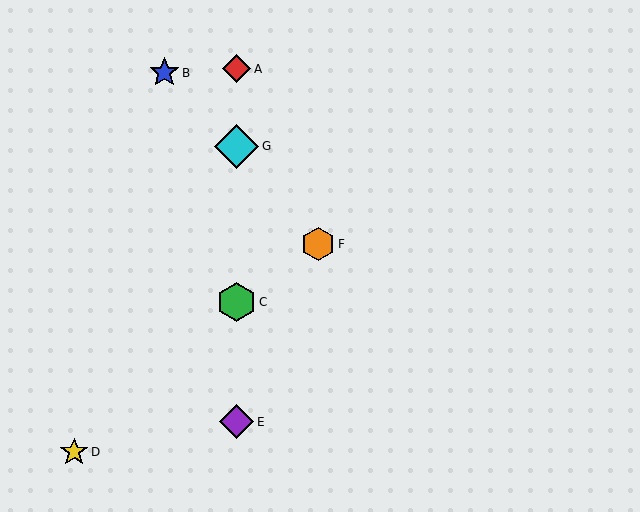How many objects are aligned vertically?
4 objects (A, C, E, G) are aligned vertically.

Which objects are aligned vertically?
Objects A, C, E, G are aligned vertically.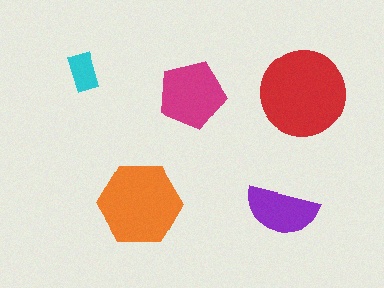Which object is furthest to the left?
The cyan rectangle is leftmost.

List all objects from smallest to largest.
The cyan rectangle, the purple semicircle, the magenta pentagon, the orange hexagon, the red circle.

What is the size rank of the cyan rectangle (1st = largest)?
5th.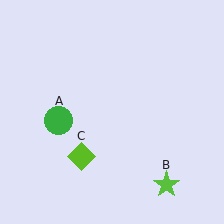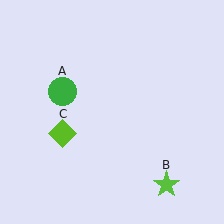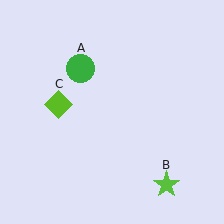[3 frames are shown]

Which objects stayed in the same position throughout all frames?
Lime star (object B) remained stationary.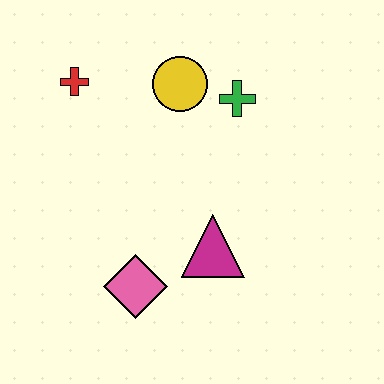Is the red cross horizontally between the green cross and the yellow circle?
No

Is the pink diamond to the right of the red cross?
Yes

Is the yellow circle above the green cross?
Yes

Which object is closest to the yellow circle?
The green cross is closest to the yellow circle.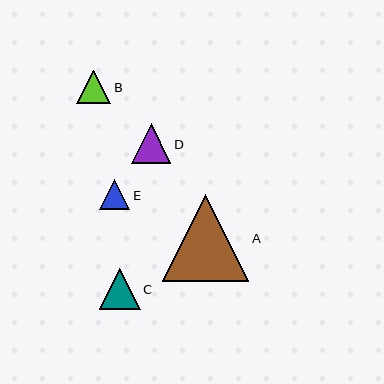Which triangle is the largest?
Triangle A is the largest with a size of approximately 87 pixels.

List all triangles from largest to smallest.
From largest to smallest: A, C, D, B, E.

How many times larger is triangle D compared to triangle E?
Triangle D is approximately 1.3 times the size of triangle E.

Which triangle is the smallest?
Triangle E is the smallest with a size of approximately 30 pixels.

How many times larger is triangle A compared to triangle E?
Triangle A is approximately 2.9 times the size of triangle E.